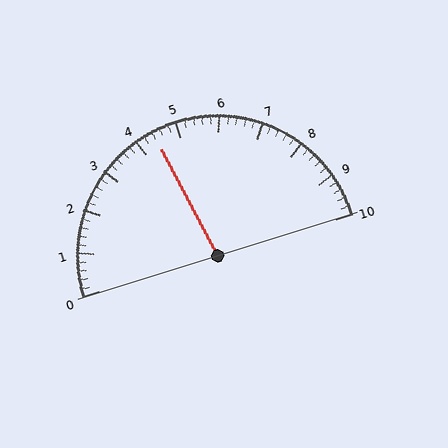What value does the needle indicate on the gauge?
The needle indicates approximately 4.4.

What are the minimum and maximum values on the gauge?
The gauge ranges from 0 to 10.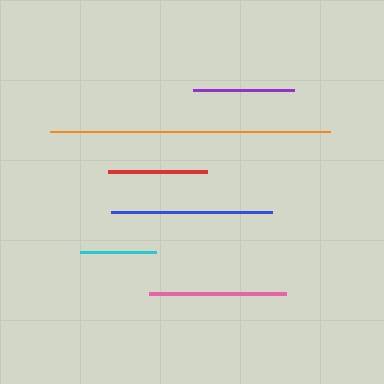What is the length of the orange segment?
The orange segment is approximately 280 pixels long.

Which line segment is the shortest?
The cyan line is the shortest at approximately 77 pixels.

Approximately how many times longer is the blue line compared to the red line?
The blue line is approximately 1.6 times the length of the red line.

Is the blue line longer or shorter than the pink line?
The blue line is longer than the pink line.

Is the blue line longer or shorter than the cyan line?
The blue line is longer than the cyan line.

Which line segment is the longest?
The orange line is the longest at approximately 280 pixels.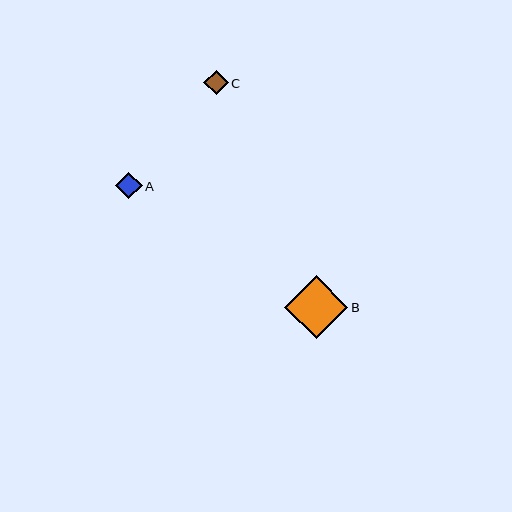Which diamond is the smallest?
Diamond C is the smallest with a size of approximately 25 pixels.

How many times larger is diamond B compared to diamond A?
Diamond B is approximately 2.4 times the size of diamond A.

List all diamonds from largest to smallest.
From largest to smallest: B, A, C.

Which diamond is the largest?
Diamond B is the largest with a size of approximately 63 pixels.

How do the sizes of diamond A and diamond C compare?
Diamond A and diamond C are approximately the same size.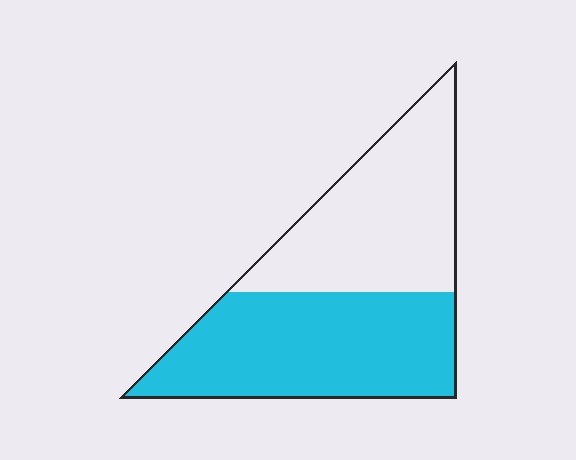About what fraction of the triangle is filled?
About one half (1/2).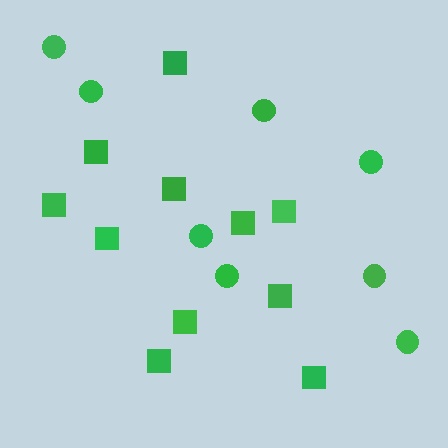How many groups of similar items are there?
There are 2 groups: one group of squares (11) and one group of circles (8).